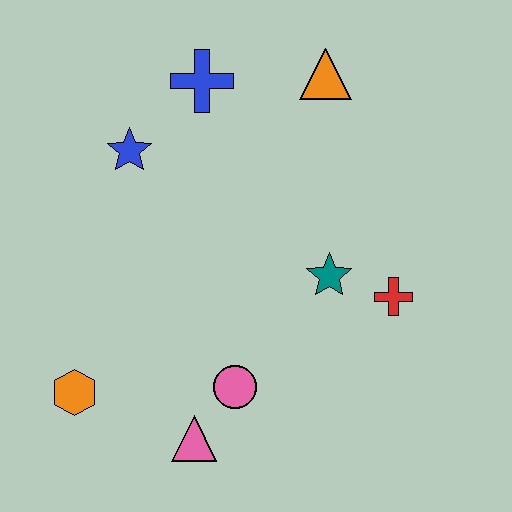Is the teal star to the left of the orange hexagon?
No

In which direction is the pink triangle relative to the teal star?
The pink triangle is below the teal star.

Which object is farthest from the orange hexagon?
The orange triangle is farthest from the orange hexagon.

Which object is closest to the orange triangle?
The blue cross is closest to the orange triangle.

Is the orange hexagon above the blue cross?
No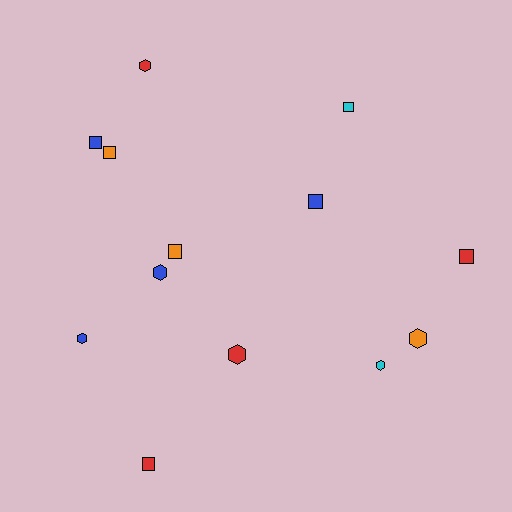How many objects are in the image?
There are 13 objects.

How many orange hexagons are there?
There is 1 orange hexagon.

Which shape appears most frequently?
Square, with 7 objects.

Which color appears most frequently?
Red, with 4 objects.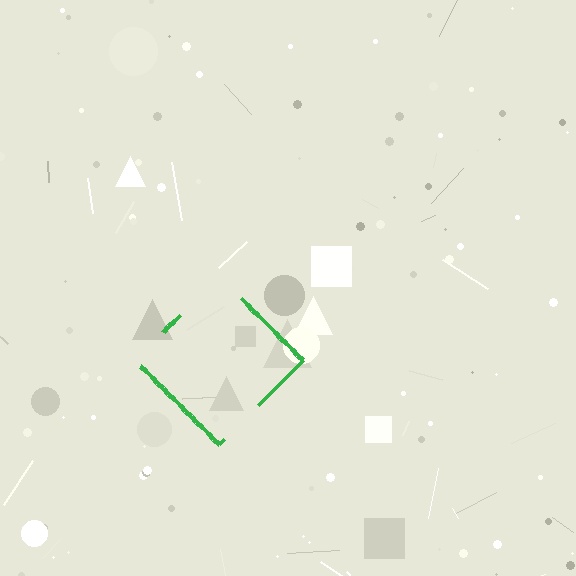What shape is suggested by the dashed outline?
The dashed outline suggests a diamond.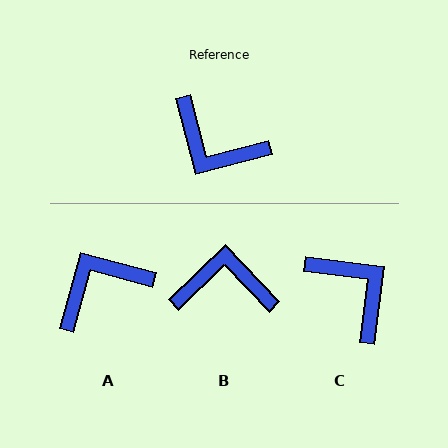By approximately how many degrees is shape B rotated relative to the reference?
Approximately 151 degrees clockwise.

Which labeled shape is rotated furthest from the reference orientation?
C, about 158 degrees away.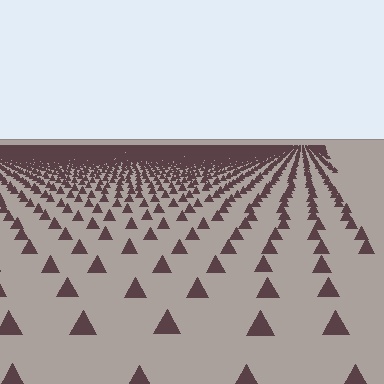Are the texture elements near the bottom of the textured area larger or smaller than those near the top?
Larger. Near the bottom, elements are closer to the viewer and appear at a bigger on-screen size.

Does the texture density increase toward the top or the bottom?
Density increases toward the top.